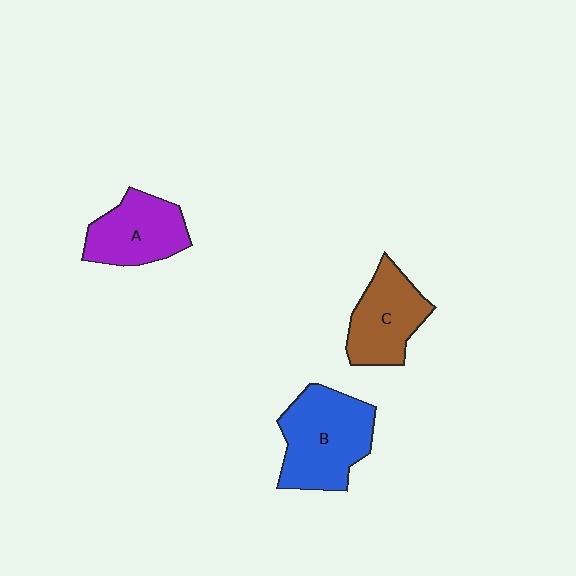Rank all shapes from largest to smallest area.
From largest to smallest: B (blue), C (brown), A (purple).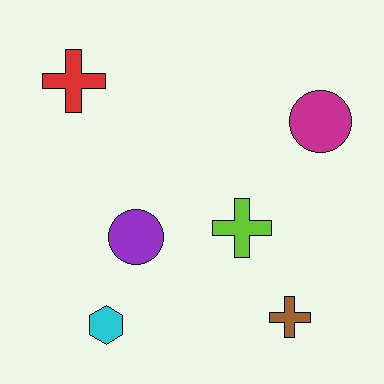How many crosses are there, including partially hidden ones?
There are 3 crosses.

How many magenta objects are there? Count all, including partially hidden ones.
There is 1 magenta object.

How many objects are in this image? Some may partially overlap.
There are 6 objects.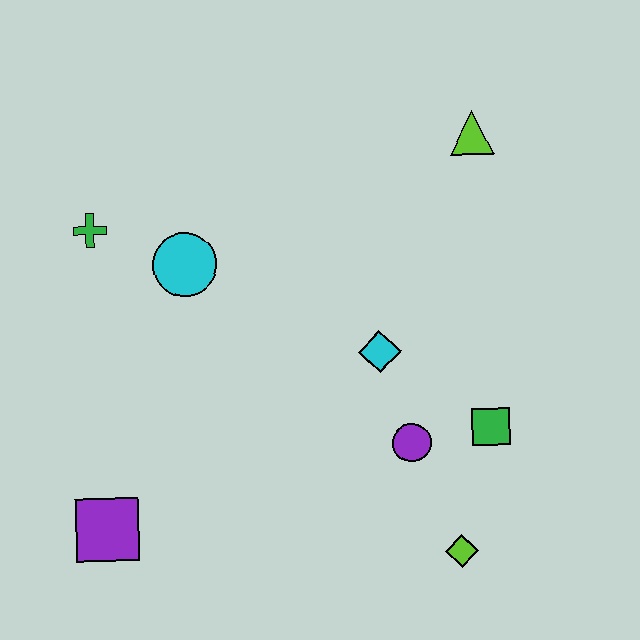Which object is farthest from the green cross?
The lime diamond is farthest from the green cross.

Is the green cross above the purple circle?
Yes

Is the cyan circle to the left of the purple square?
No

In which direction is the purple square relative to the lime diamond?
The purple square is to the left of the lime diamond.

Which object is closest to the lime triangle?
The cyan diamond is closest to the lime triangle.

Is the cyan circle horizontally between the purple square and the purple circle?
Yes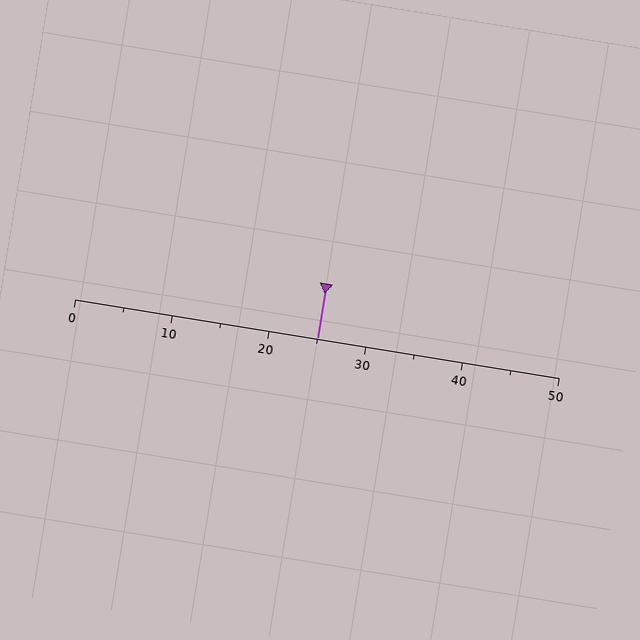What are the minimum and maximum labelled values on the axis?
The axis runs from 0 to 50.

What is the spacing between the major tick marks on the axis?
The major ticks are spaced 10 apart.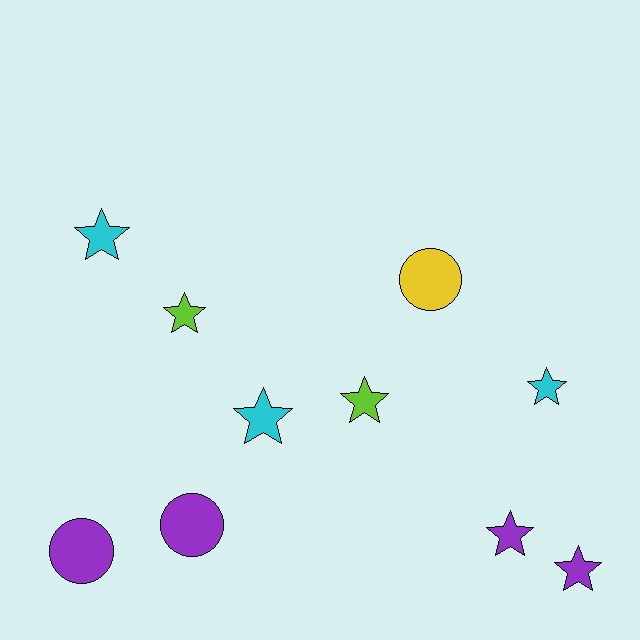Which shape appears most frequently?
Star, with 7 objects.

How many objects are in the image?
There are 10 objects.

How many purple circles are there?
There are 2 purple circles.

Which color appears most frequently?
Purple, with 4 objects.